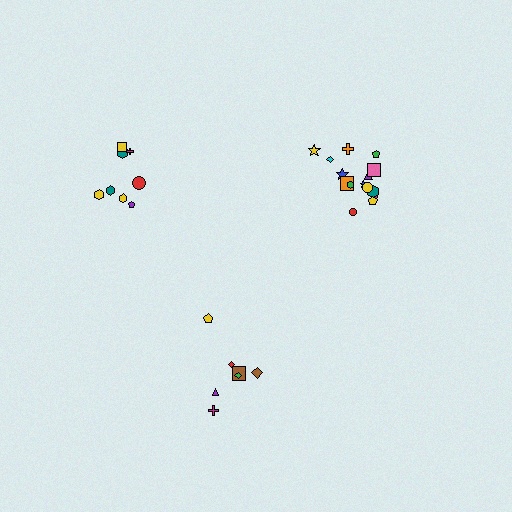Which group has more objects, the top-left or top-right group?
The top-right group.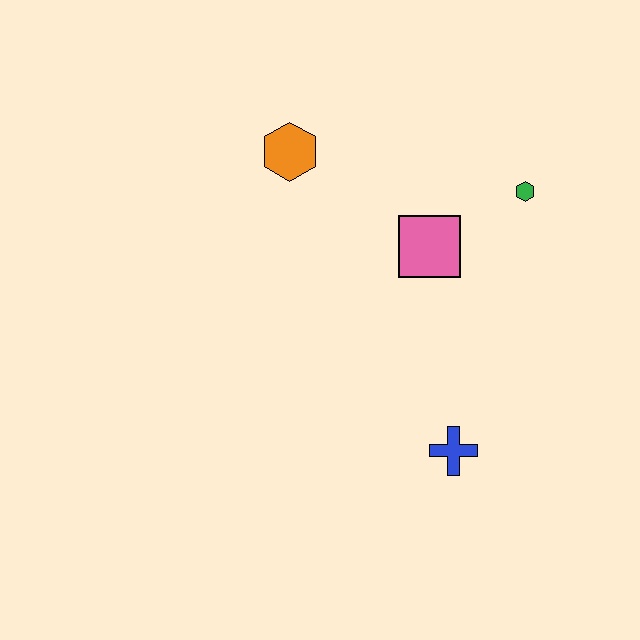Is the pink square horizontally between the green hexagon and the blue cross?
No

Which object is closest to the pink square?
The green hexagon is closest to the pink square.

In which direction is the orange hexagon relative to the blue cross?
The orange hexagon is above the blue cross.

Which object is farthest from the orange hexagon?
The blue cross is farthest from the orange hexagon.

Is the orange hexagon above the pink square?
Yes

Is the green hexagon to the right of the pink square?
Yes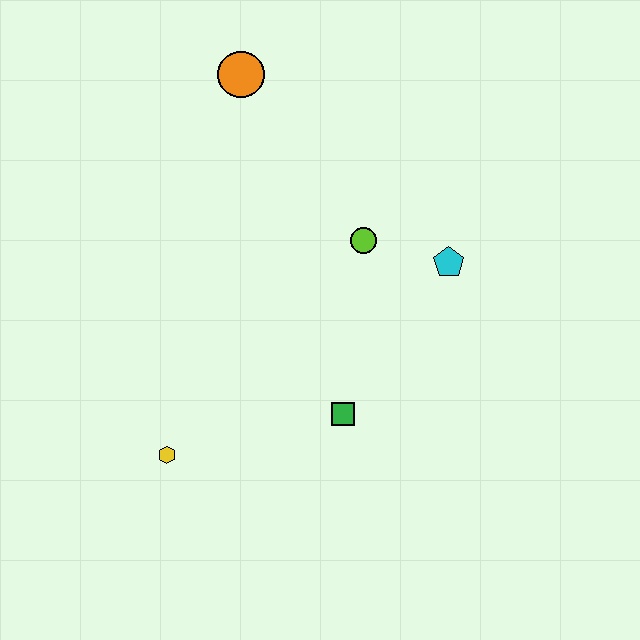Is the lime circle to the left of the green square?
No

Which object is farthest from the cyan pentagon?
The yellow hexagon is farthest from the cyan pentagon.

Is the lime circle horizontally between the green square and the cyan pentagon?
Yes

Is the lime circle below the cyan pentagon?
No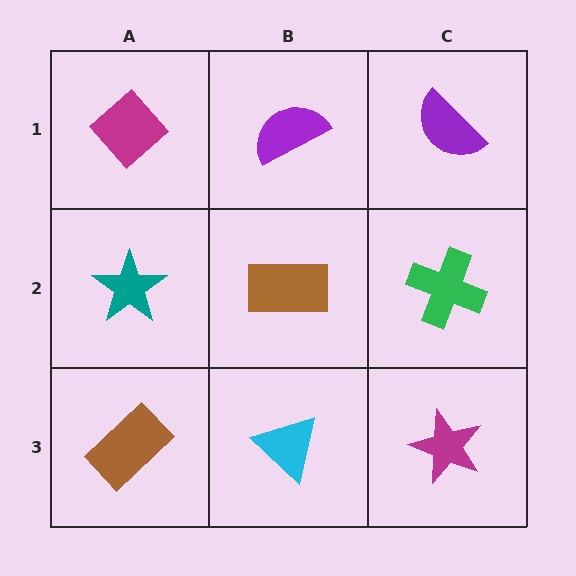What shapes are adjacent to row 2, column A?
A magenta diamond (row 1, column A), a brown rectangle (row 3, column A), a brown rectangle (row 2, column B).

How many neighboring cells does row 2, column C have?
3.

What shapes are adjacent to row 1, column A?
A teal star (row 2, column A), a purple semicircle (row 1, column B).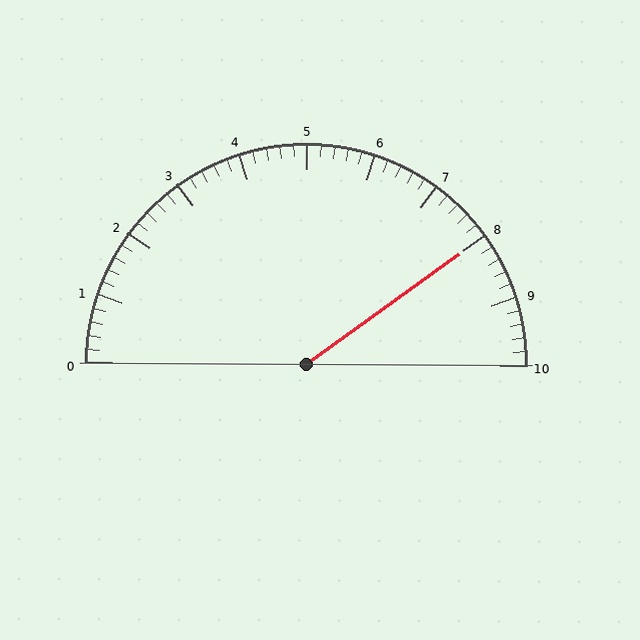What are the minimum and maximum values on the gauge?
The gauge ranges from 0 to 10.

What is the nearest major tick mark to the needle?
The nearest major tick mark is 8.